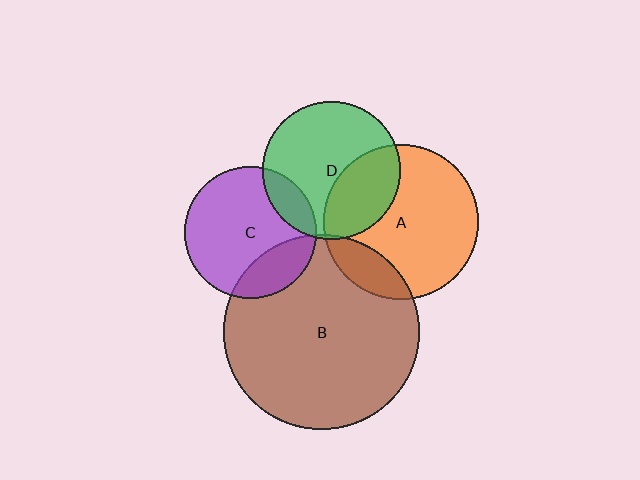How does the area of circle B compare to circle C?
Approximately 2.2 times.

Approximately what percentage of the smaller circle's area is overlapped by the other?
Approximately 5%.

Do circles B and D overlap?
Yes.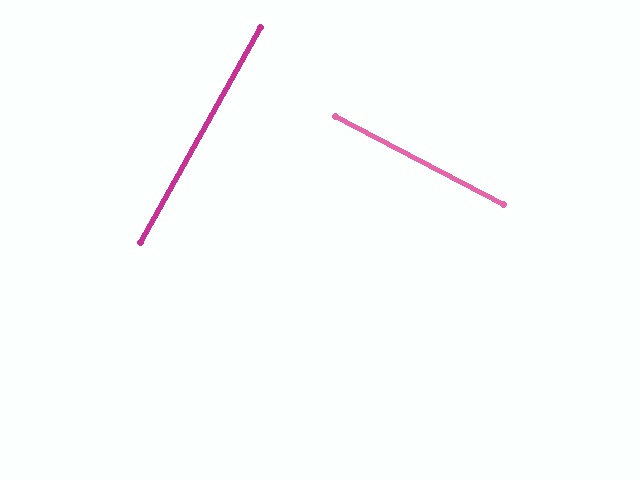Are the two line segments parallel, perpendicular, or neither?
Perpendicular — they meet at approximately 89°.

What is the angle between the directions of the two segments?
Approximately 89 degrees.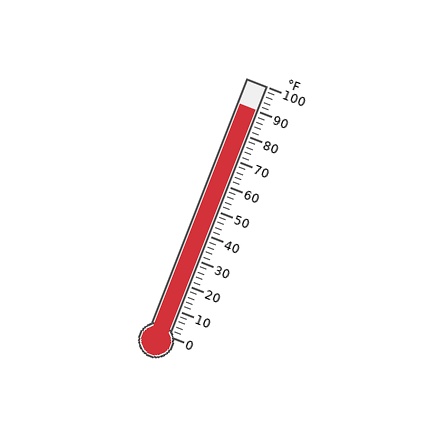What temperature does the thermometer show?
The thermometer shows approximately 90°F.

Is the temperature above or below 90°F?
The temperature is at 90°F.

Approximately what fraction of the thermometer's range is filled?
The thermometer is filled to approximately 90% of its range.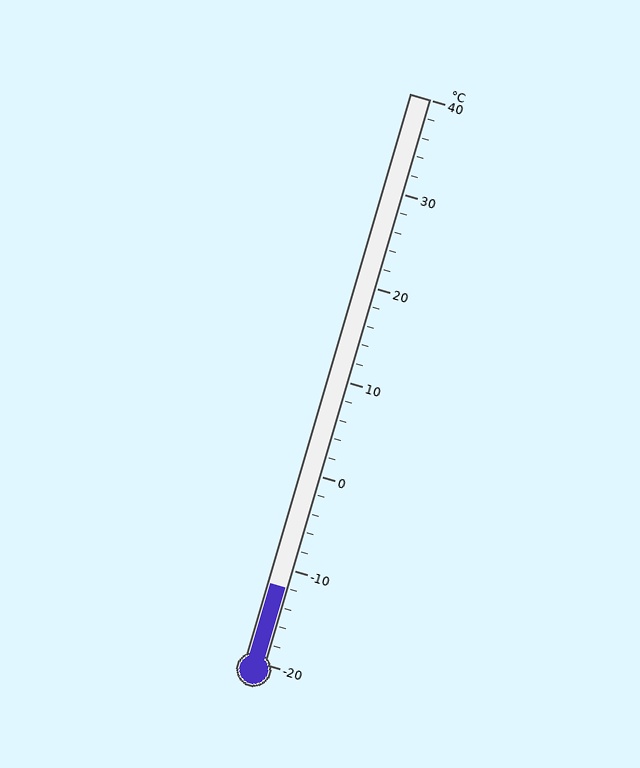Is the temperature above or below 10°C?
The temperature is below 10°C.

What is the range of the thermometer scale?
The thermometer scale ranges from -20°C to 40°C.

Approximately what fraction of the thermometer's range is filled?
The thermometer is filled to approximately 15% of its range.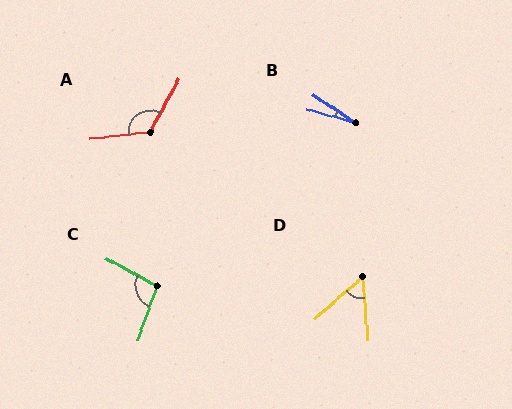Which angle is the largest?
A, at approximately 125 degrees.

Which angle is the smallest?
B, at approximately 17 degrees.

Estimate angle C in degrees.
Approximately 100 degrees.